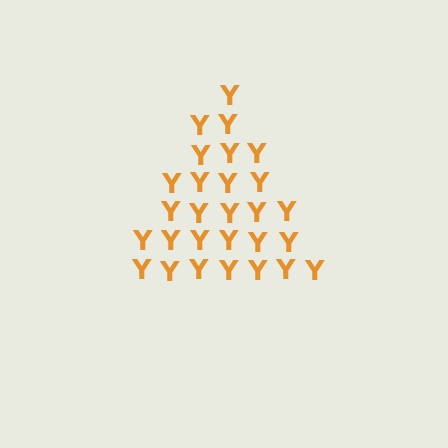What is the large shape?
The large shape is a triangle.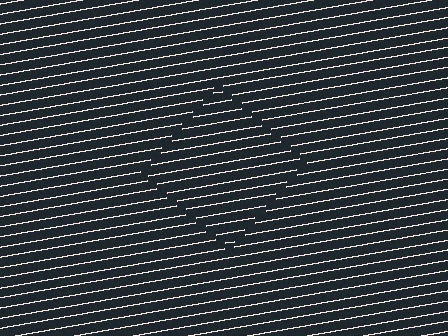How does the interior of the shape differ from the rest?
The interior of the shape contains the same grating, shifted by half a period — the contour is defined by the phase discontinuity where line-ends from the inner and outer gratings abut.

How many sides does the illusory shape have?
4 sides — the line-ends trace a square.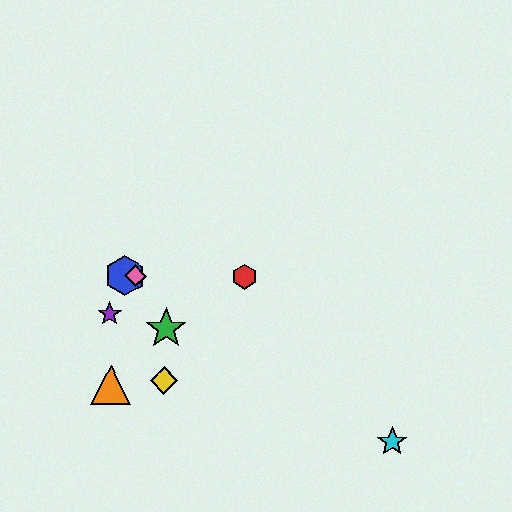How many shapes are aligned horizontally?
3 shapes (the red hexagon, the blue hexagon, the pink diamond) are aligned horizontally.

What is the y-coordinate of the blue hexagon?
The blue hexagon is at y≈276.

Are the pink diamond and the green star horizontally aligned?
No, the pink diamond is at y≈276 and the green star is at y≈328.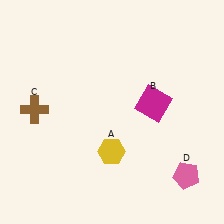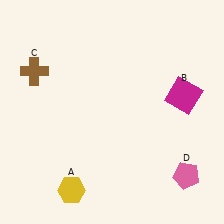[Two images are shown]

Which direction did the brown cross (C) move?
The brown cross (C) moved up.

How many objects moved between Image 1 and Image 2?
3 objects moved between the two images.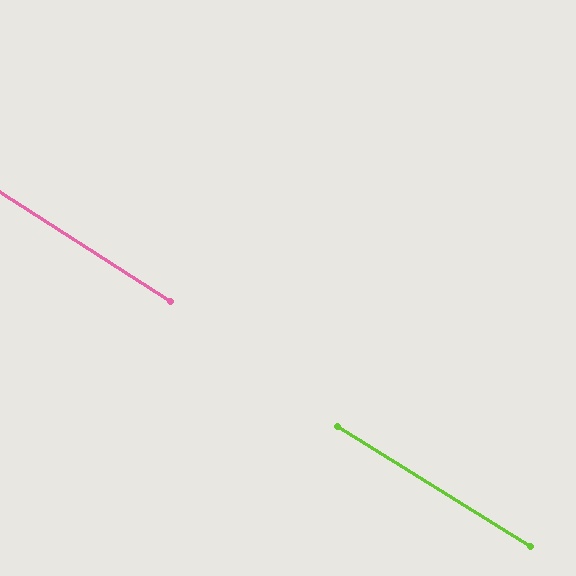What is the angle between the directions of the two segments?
Approximately 1 degree.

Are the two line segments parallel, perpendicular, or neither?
Parallel — their directions differ by only 0.7°.